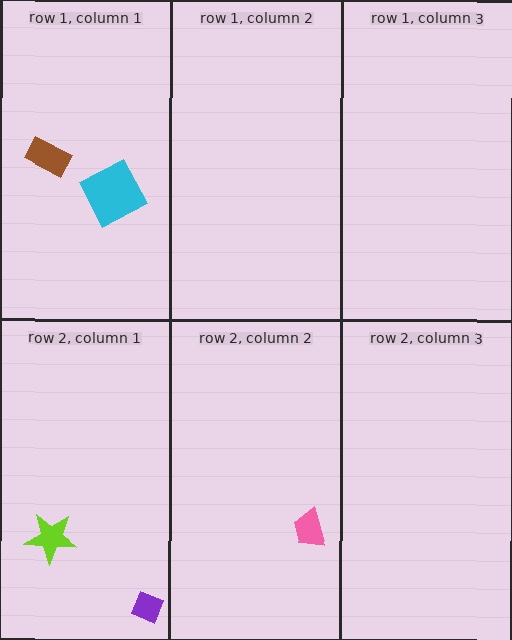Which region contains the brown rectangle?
The row 1, column 1 region.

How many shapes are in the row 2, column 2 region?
1.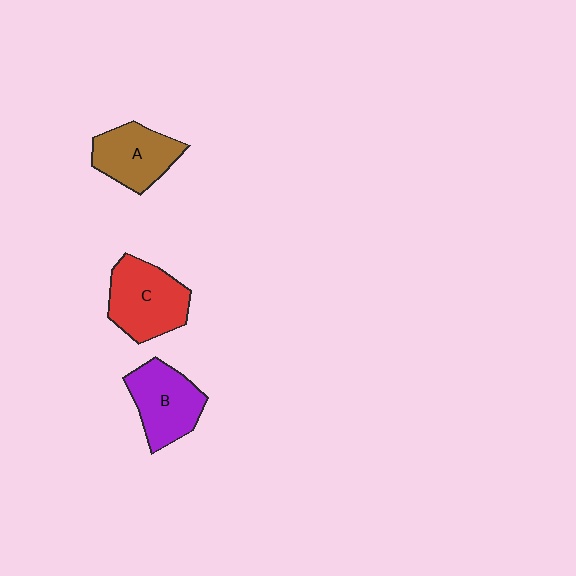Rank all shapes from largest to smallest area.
From largest to smallest: C (red), B (purple), A (brown).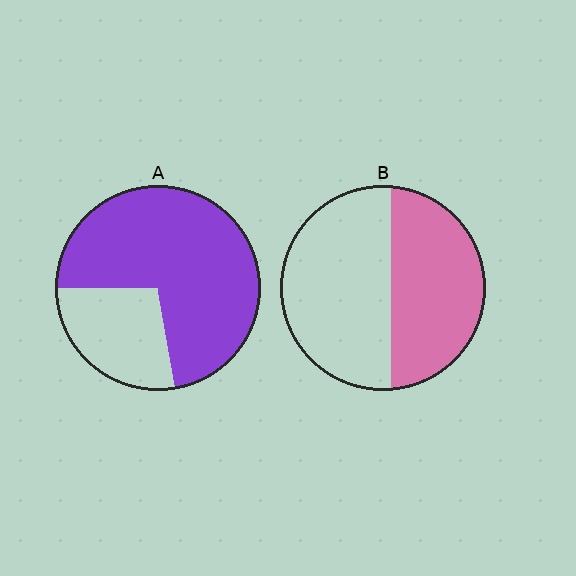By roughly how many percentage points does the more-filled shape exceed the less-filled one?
By roughly 25 percentage points (A over B).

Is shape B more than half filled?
No.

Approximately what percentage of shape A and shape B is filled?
A is approximately 70% and B is approximately 45%.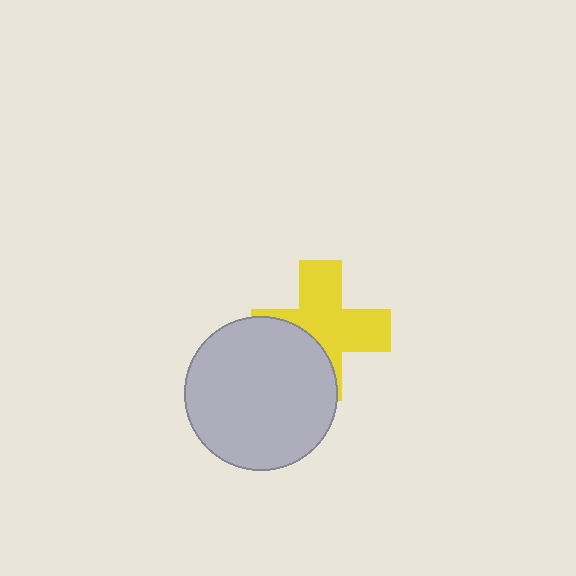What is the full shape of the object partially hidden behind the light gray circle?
The partially hidden object is a yellow cross.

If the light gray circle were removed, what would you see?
You would see the complete yellow cross.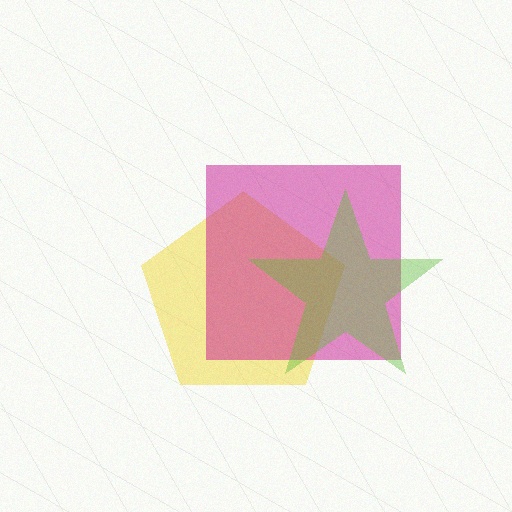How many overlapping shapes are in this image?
There are 3 overlapping shapes in the image.